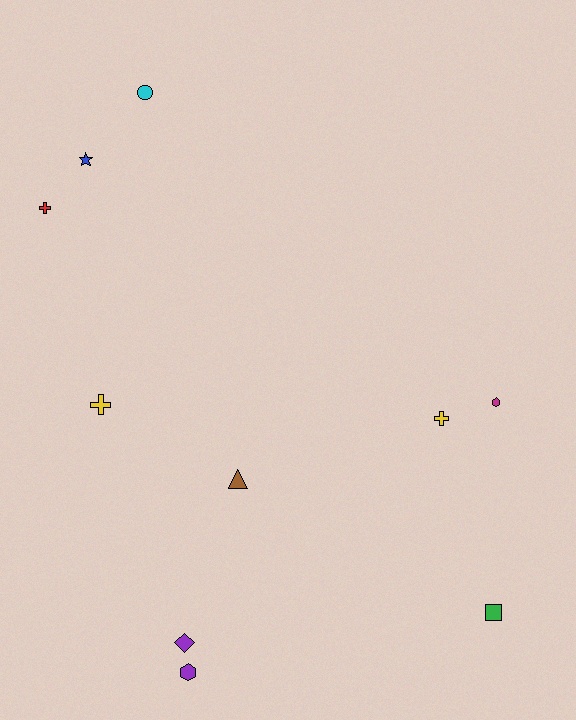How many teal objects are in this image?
There are no teal objects.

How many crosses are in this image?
There are 3 crosses.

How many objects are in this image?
There are 10 objects.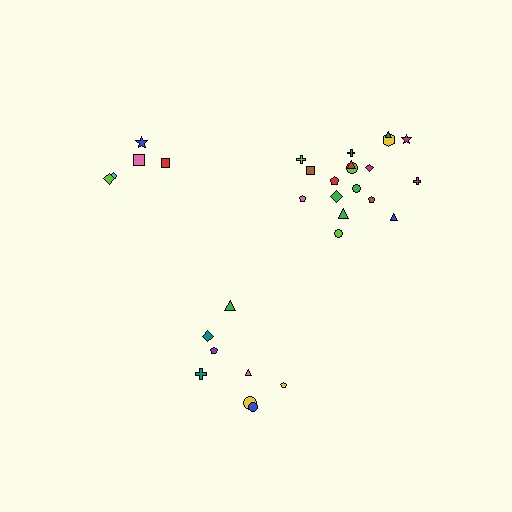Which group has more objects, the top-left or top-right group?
The top-right group.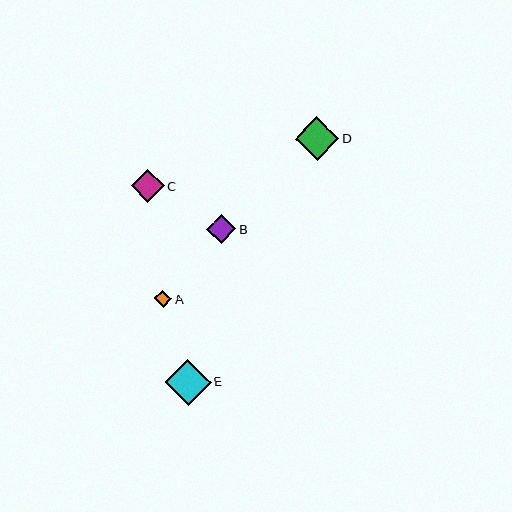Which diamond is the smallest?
Diamond A is the smallest with a size of approximately 17 pixels.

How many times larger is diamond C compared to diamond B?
Diamond C is approximately 1.1 times the size of diamond B.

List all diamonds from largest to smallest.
From largest to smallest: E, D, C, B, A.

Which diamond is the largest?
Diamond E is the largest with a size of approximately 46 pixels.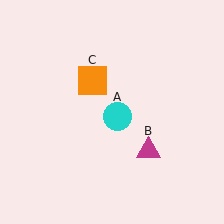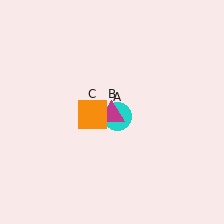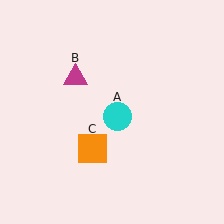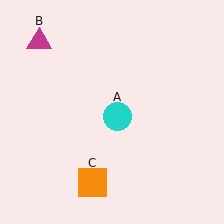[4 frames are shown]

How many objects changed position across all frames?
2 objects changed position: magenta triangle (object B), orange square (object C).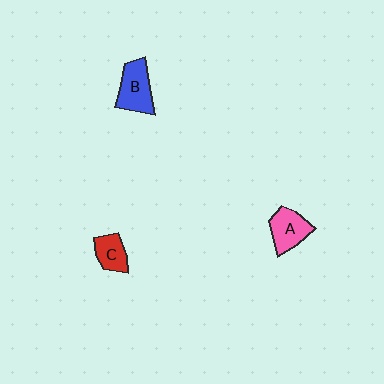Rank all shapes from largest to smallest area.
From largest to smallest: B (blue), A (pink), C (red).